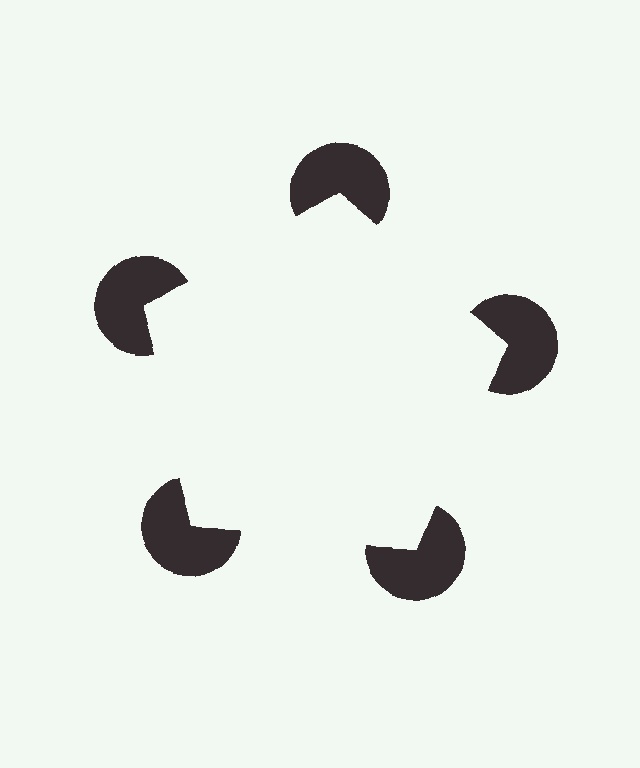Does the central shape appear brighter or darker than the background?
It typically appears slightly brighter than the background, even though no actual brightness change is drawn.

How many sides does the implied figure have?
5 sides.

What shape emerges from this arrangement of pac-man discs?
An illusory pentagon — its edges are inferred from the aligned wedge cuts in the pac-man discs, not physically drawn.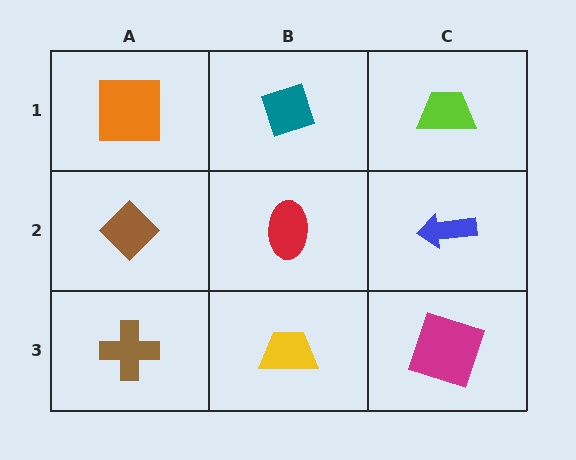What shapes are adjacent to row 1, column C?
A blue arrow (row 2, column C), a teal diamond (row 1, column B).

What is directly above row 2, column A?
An orange square.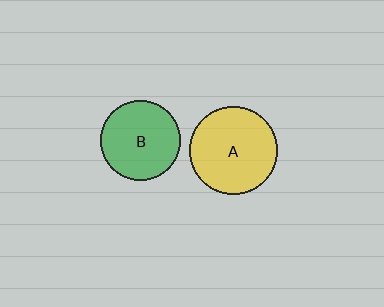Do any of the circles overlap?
No, none of the circles overlap.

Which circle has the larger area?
Circle A (yellow).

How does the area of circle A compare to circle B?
Approximately 1.2 times.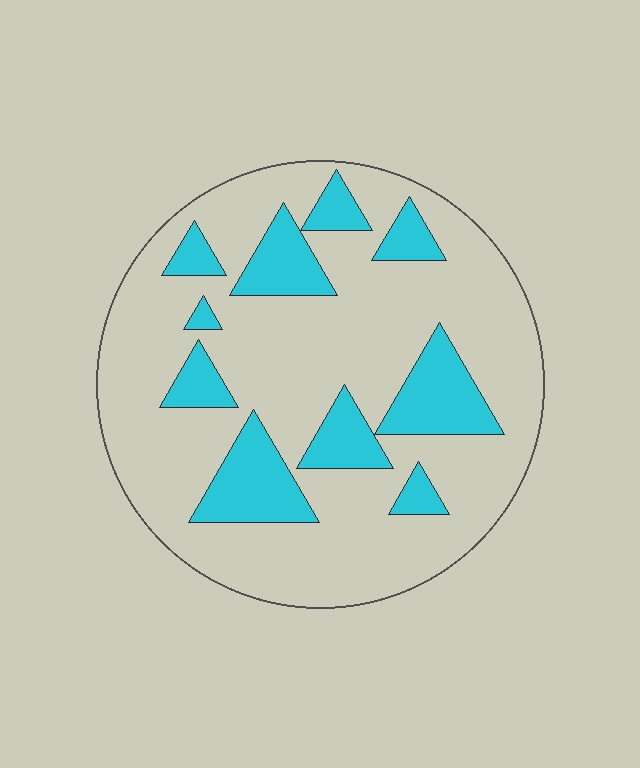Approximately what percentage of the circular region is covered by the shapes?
Approximately 25%.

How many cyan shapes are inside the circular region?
10.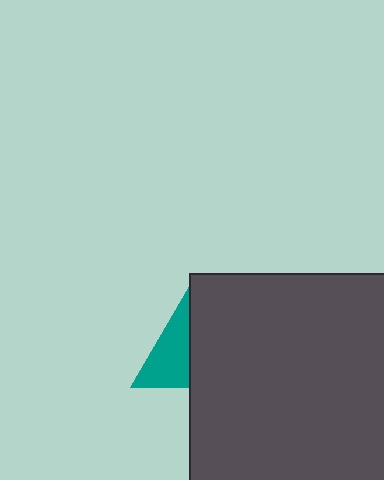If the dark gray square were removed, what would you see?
You would see the complete teal triangle.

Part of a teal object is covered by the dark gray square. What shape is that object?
It is a triangle.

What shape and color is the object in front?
The object in front is a dark gray square.